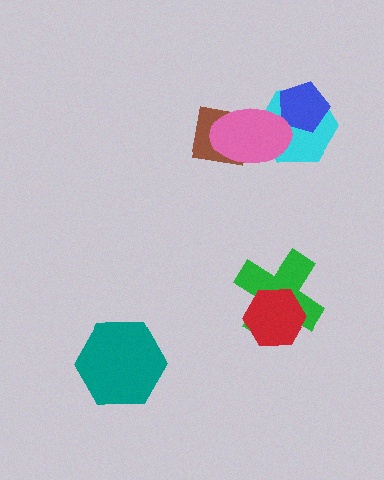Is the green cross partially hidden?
Yes, it is partially covered by another shape.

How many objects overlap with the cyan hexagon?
2 objects overlap with the cyan hexagon.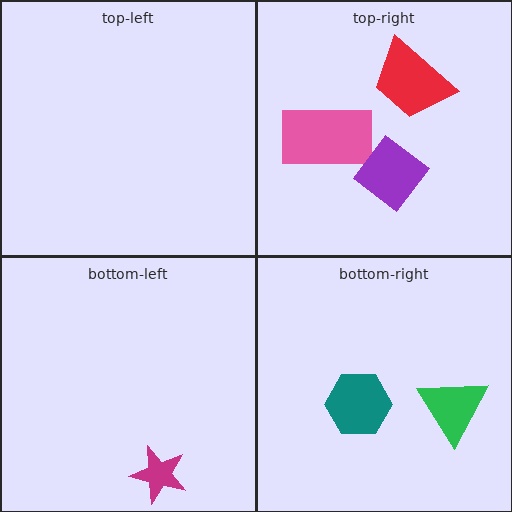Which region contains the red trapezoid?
The top-right region.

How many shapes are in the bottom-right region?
2.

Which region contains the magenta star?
The bottom-left region.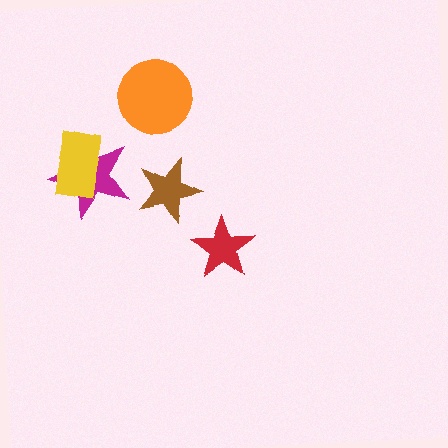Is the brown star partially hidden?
No, no other shape covers it.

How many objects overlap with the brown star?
0 objects overlap with the brown star.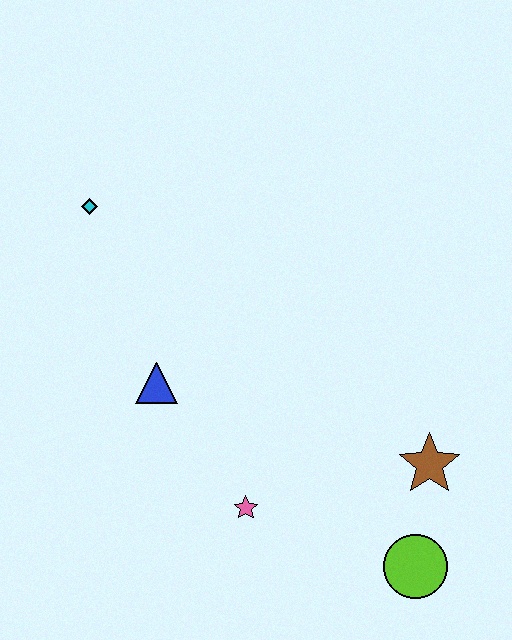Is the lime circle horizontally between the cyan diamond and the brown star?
Yes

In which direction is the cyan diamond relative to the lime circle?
The cyan diamond is above the lime circle.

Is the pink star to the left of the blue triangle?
No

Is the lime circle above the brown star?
No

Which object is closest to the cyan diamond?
The blue triangle is closest to the cyan diamond.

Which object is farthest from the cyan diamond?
The lime circle is farthest from the cyan diamond.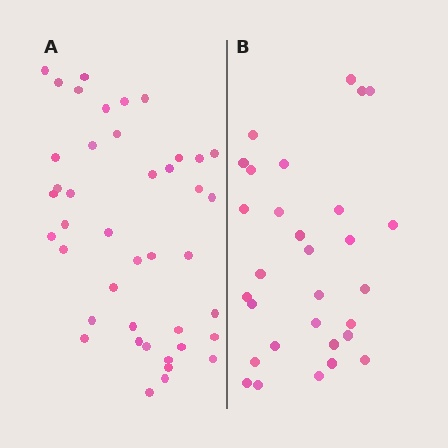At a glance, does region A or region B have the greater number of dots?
Region A (the left region) has more dots.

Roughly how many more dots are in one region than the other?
Region A has roughly 12 or so more dots than region B.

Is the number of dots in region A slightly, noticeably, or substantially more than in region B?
Region A has noticeably more, but not dramatically so. The ratio is roughly 1.4 to 1.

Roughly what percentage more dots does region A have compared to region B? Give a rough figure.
About 40% more.